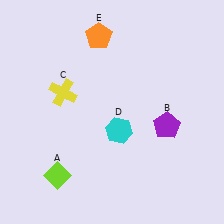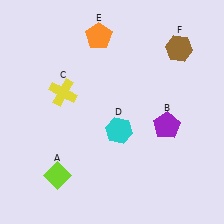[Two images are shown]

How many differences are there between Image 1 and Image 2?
There is 1 difference between the two images.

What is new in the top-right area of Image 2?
A brown hexagon (F) was added in the top-right area of Image 2.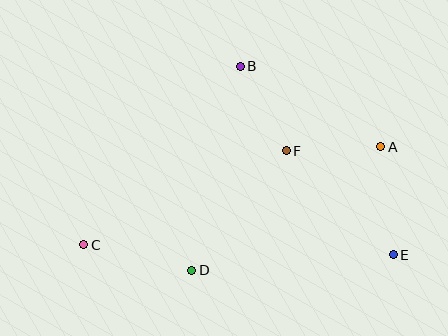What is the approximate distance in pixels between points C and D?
The distance between C and D is approximately 111 pixels.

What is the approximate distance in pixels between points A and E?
The distance between A and E is approximately 108 pixels.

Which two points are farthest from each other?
Points A and C are farthest from each other.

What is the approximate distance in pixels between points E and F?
The distance between E and F is approximately 149 pixels.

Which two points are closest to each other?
Points A and F are closest to each other.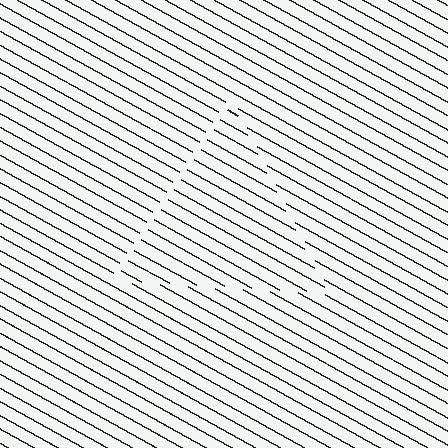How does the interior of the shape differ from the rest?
The interior of the shape contains the same grating, shifted by half a period — the contour is defined by the phase discontinuity where line-ends from the inner and outer gratings abut.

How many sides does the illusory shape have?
3 sides — the line-ends trace a triangle.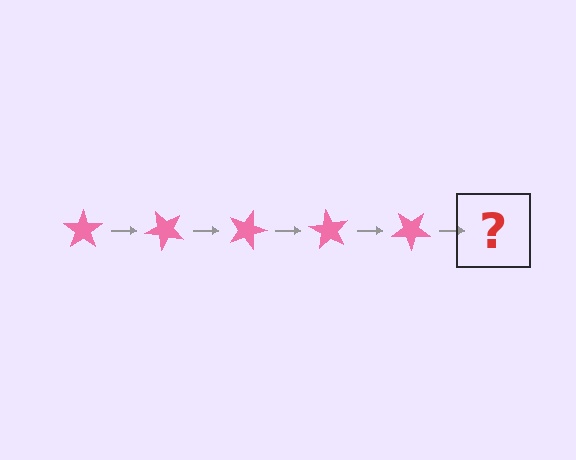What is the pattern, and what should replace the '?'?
The pattern is that the star rotates 45 degrees each step. The '?' should be a pink star rotated 225 degrees.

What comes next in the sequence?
The next element should be a pink star rotated 225 degrees.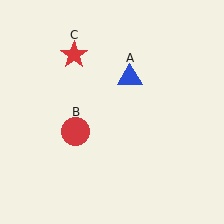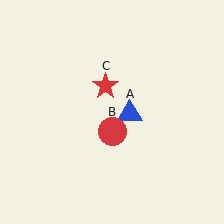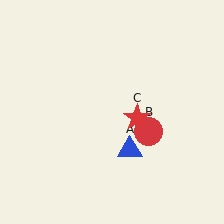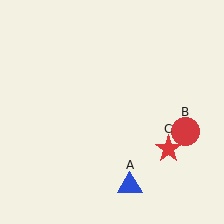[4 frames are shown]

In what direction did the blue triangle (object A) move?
The blue triangle (object A) moved down.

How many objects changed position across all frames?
3 objects changed position: blue triangle (object A), red circle (object B), red star (object C).